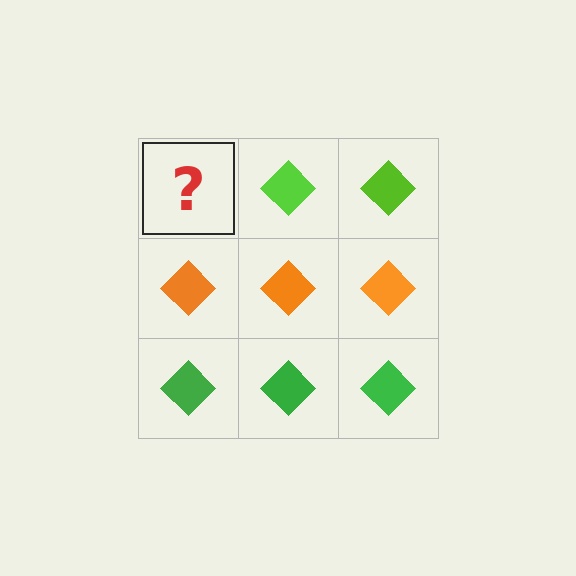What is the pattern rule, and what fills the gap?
The rule is that each row has a consistent color. The gap should be filled with a lime diamond.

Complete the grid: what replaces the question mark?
The question mark should be replaced with a lime diamond.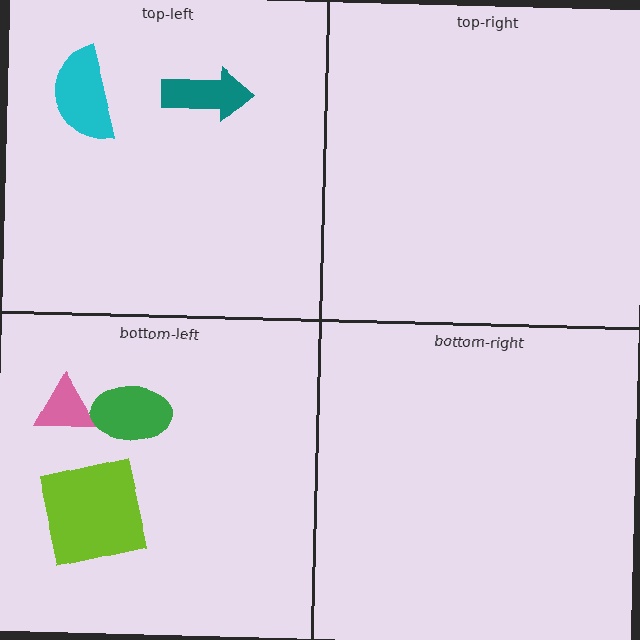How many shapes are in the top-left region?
2.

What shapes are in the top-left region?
The teal arrow, the cyan semicircle.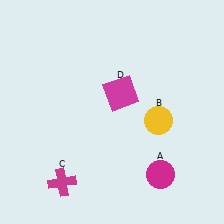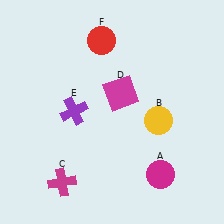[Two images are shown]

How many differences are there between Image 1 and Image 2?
There are 2 differences between the two images.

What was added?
A purple cross (E), a red circle (F) were added in Image 2.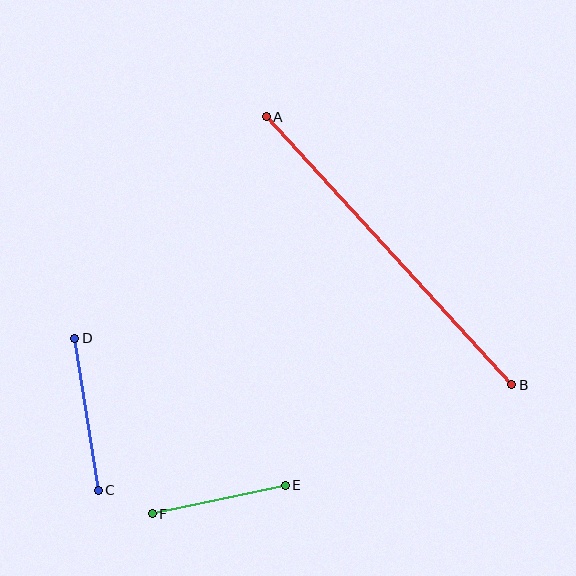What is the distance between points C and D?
The distance is approximately 153 pixels.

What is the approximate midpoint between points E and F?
The midpoint is at approximately (219, 500) pixels.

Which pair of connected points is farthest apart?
Points A and B are farthest apart.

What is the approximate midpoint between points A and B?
The midpoint is at approximately (389, 251) pixels.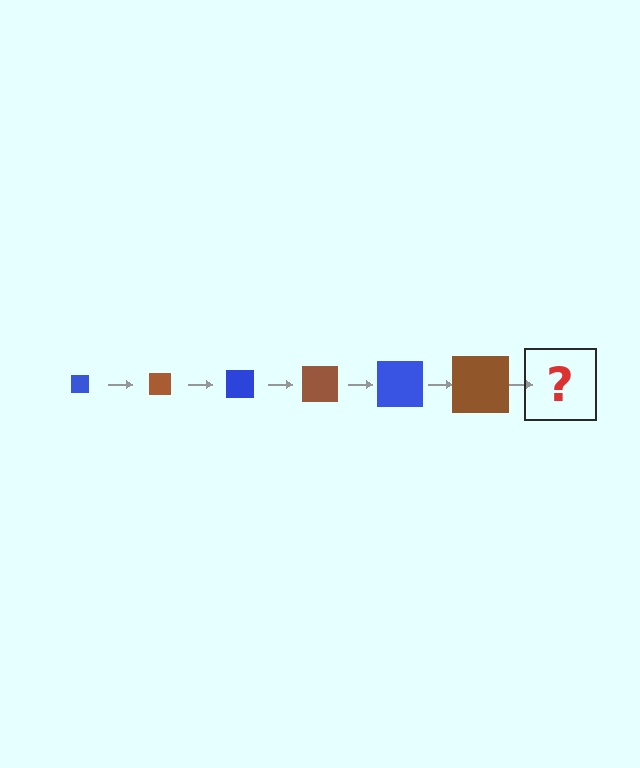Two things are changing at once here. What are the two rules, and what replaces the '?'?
The two rules are that the square grows larger each step and the color cycles through blue and brown. The '?' should be a blue square, larger than the previous one.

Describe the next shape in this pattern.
It should be a blue square, larger than the previous one.